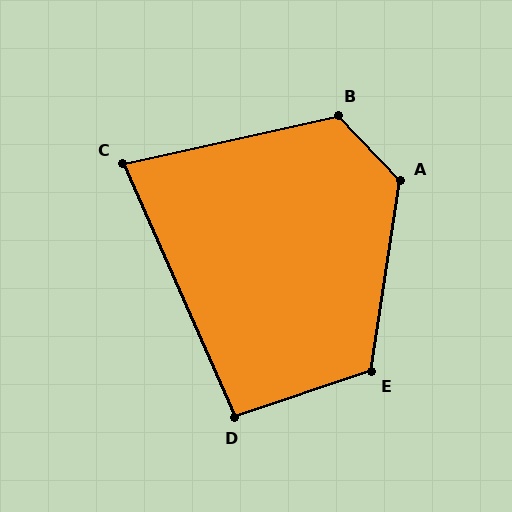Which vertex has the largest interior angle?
A, at approximately 128 degrees.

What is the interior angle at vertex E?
Approximately 117 degrees (obtuse).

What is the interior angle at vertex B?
Approximately 121 degrees (obtuse).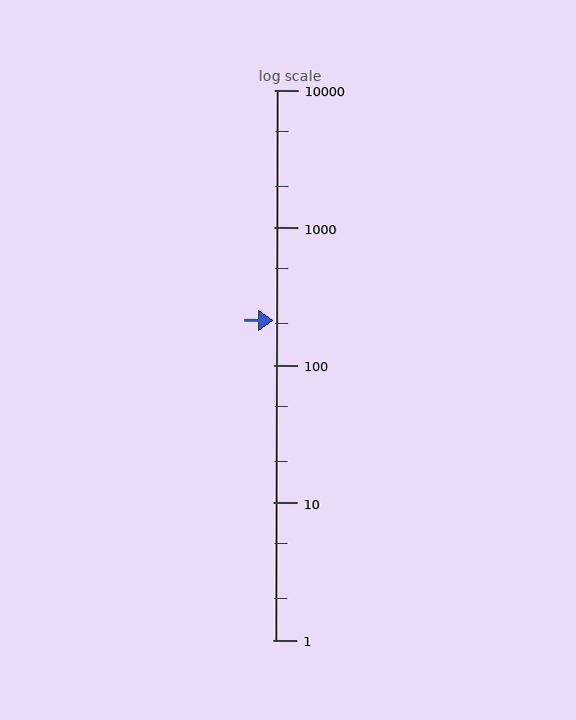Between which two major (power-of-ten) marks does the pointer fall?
The pointer is between 100 and 1000.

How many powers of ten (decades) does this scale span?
The scale spans 4 decades, from 1 to 10000.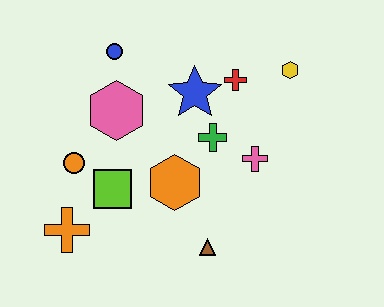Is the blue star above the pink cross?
Yes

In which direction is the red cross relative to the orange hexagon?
The red cross is above the orange hexagon.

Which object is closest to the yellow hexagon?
The red cross is closest to the yellow hexagon.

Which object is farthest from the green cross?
The orange cross is farthest from the green cross.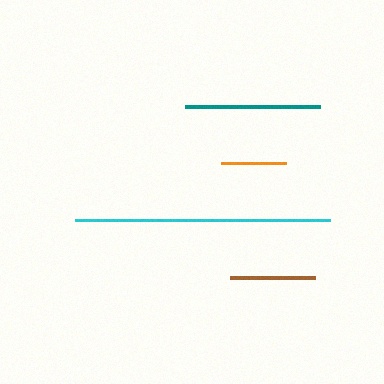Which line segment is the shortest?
The orange line is the shortest at approximately 65 pixels.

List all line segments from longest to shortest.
From longest to shortest: cyan, teal, brown, orange.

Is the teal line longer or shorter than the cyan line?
The cyan line is longer than the teal line.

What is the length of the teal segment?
The teal segment is approximately 135 pixels long.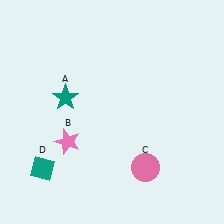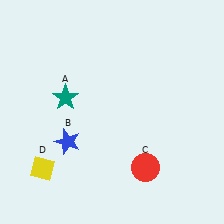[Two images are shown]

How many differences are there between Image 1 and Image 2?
There are 3 differences between the two images.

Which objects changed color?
B changed from pink to blue. C changed from pink to red. D changed from teal to yellow.